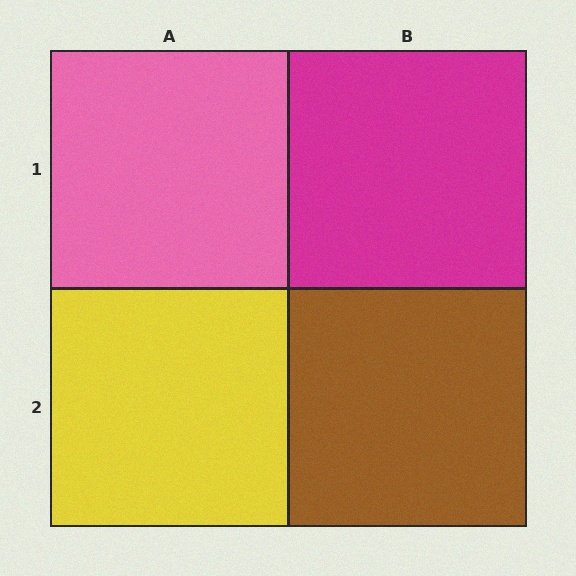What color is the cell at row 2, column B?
Brown.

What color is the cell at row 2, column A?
Yellow.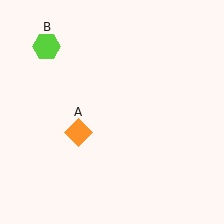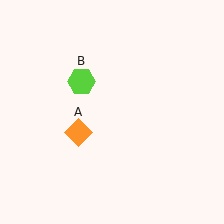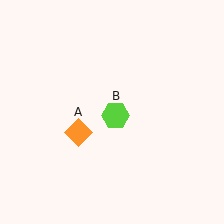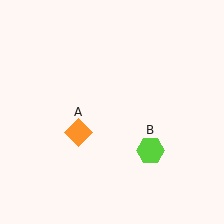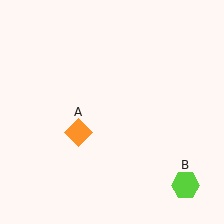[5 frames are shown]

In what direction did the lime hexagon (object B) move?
The lime hexagon (object B) moved down and to the right.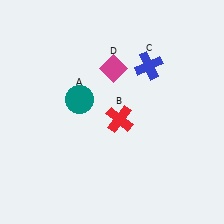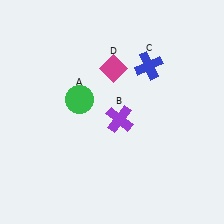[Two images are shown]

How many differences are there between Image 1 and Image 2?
There are 2 differences between the two images.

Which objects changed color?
A changed from teal to green. B changed from red to purple.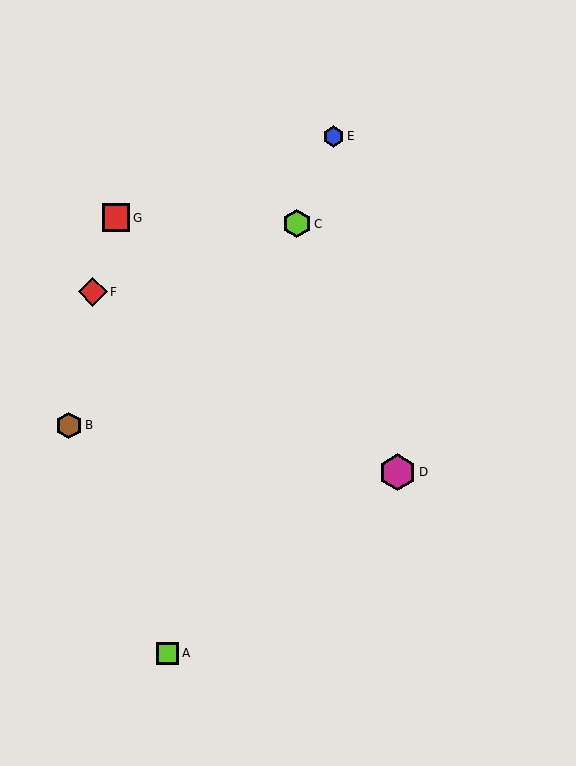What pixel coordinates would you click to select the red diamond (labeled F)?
Click at (93, 292) to select the red diamond F.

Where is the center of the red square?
The center of the red square is at (116, 218).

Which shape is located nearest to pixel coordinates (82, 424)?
The brown hexagon (labeled B) at (69, 425) is nearest to that location.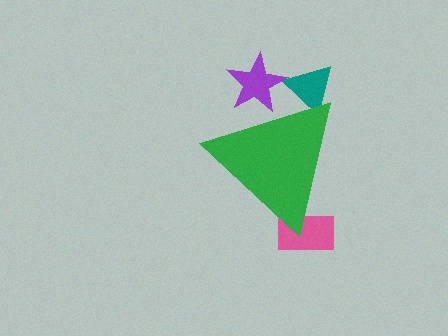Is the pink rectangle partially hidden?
Yes, the pink rectangle is partially hidden behind the green triangle.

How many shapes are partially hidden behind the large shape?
3 shapes are partially hidden.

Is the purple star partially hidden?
Yes, the purple star is partially hidden behind the green triangle.